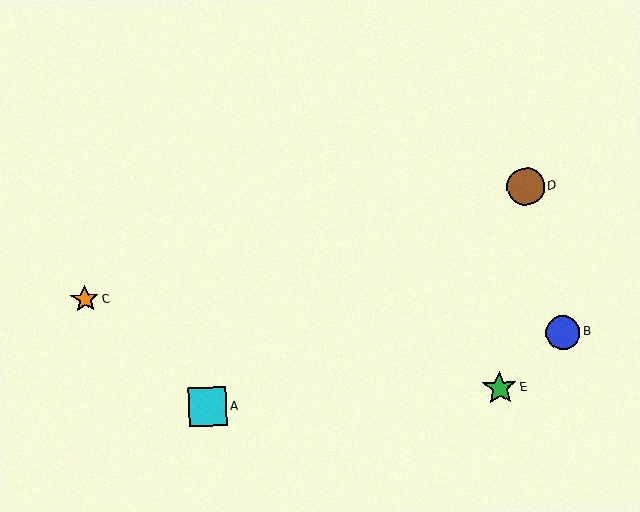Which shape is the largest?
The cyan square (labeled A) is the largest.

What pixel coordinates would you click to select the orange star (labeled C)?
Click at (85, 299) to select the orange star C.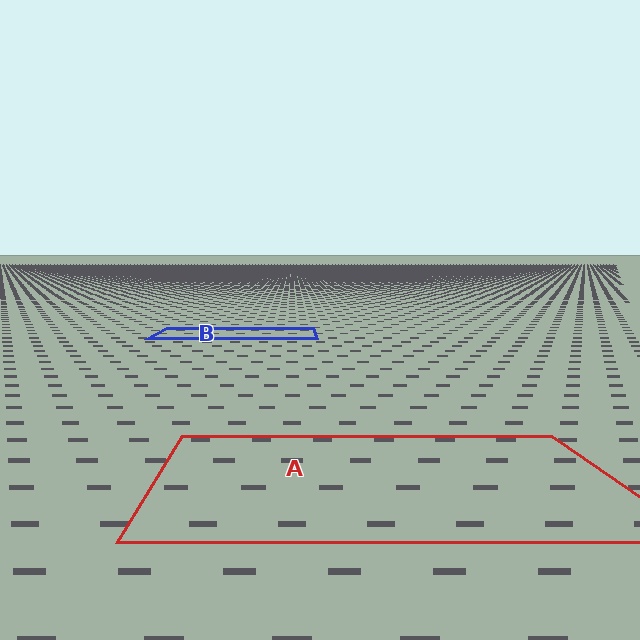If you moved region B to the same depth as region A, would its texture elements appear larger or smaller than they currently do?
They would appear larger. At a closer depth, the same texture elements are projected at a bigger on-screen size.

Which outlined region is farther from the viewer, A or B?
Region B is farther from the viewer — the texture elements inside it appear smaller and more densely packed.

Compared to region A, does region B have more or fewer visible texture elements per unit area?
Region B has more texture elements per unit area — they are packed more densely because it is farther away.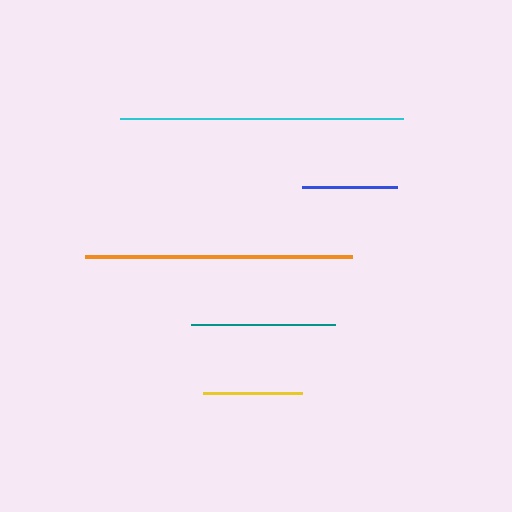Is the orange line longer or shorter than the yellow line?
The orange line is longer than the yellow line.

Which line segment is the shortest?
The blue line is the shortest at approximately 96 pixels.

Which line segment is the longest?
The cyan line is the longest at approximately 283 pixels.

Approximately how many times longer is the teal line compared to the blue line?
The teal line is approximately 1.5 times the length of the blue line.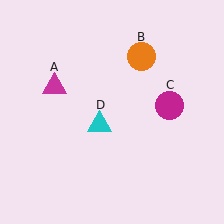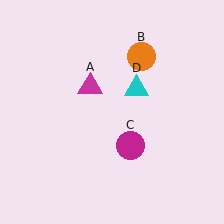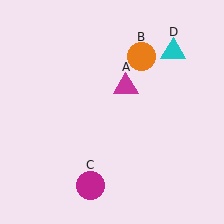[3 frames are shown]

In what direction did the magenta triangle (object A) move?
The magenta triangle (object A) moved right.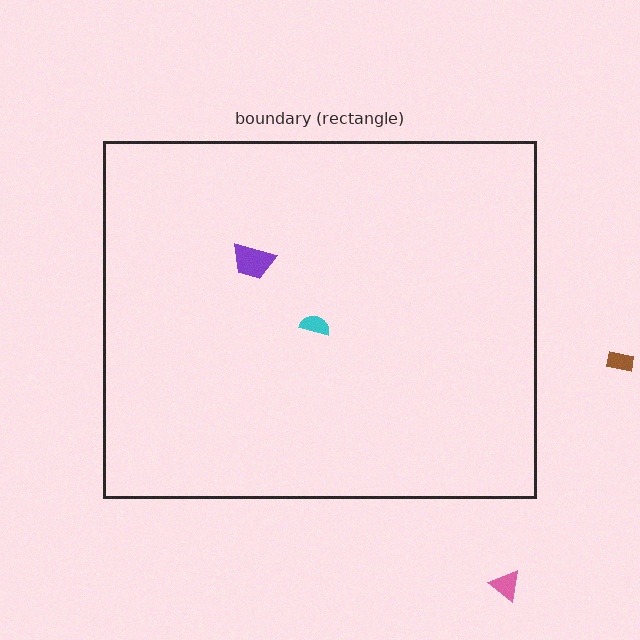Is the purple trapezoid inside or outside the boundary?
Inside.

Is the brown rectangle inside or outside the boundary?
Outside.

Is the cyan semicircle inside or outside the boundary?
Inside.